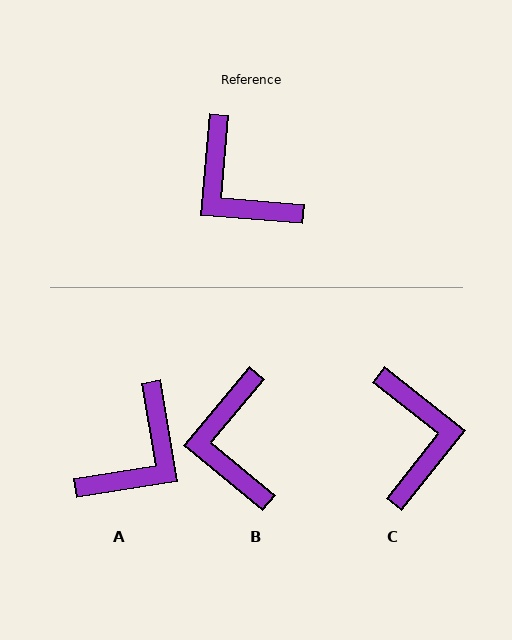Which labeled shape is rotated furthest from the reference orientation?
C, about 146 degrees away.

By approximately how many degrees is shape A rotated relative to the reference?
Approximately 104 degrees counter-clockwise.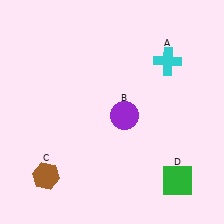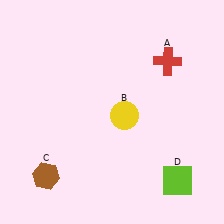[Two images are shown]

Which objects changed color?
A changed from cyan to red. B changed from purple to yellow. D changed from green to lime.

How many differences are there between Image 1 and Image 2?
There are 3 differences between the two images.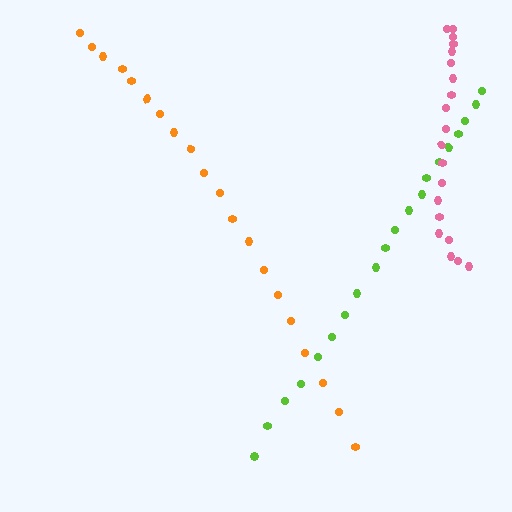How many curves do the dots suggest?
There are 3 distinct paths.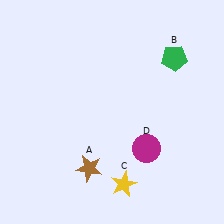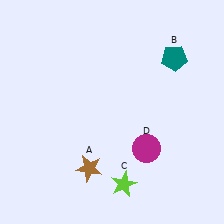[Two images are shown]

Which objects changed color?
B changed from green to teal. C changed from yellow to lime.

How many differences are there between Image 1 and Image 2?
There are 2 differences between the two images.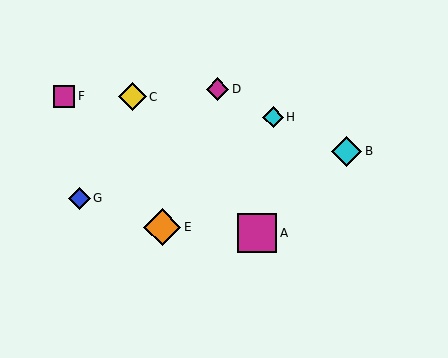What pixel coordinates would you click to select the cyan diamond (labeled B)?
Click at (347, 151) to select the cyan diamond B.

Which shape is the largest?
The magenta square (labeled A) is the largest.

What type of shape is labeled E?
Shape E is an orange diamond.